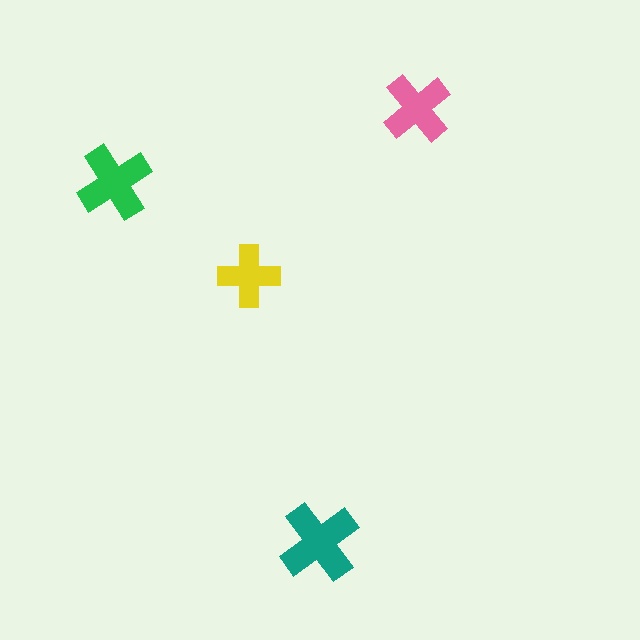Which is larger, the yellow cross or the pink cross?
The pink one.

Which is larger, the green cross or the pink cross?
The green one.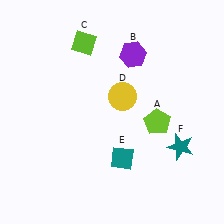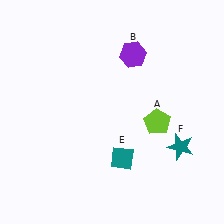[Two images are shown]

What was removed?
The yellow circle (D), the lime diamond (C) were removed in Image 2.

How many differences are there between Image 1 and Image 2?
There are 2 differences between the two images.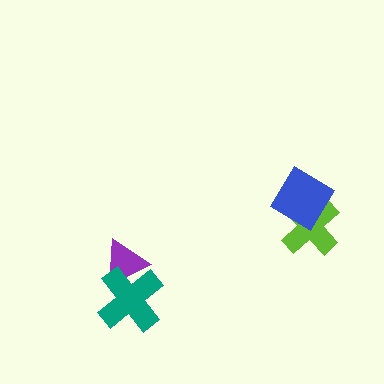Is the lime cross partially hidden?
Yes, it is partially covered by another shape.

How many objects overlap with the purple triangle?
1 object overlaps with the purple triangle.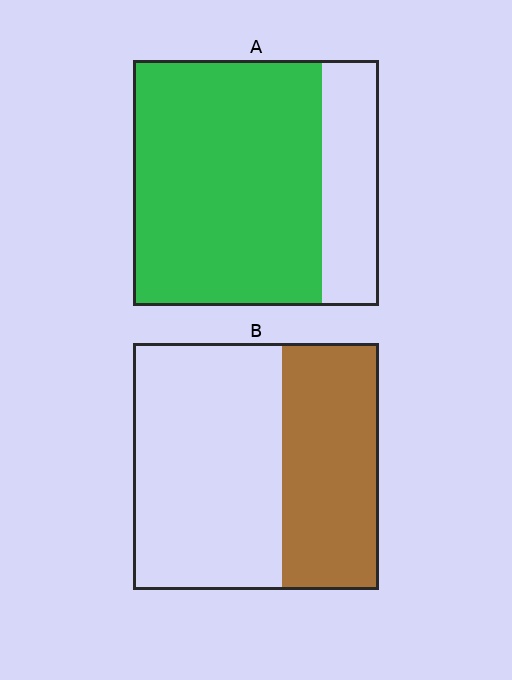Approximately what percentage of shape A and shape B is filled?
A is approximately 75% and B is approximately 40%.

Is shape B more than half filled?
No.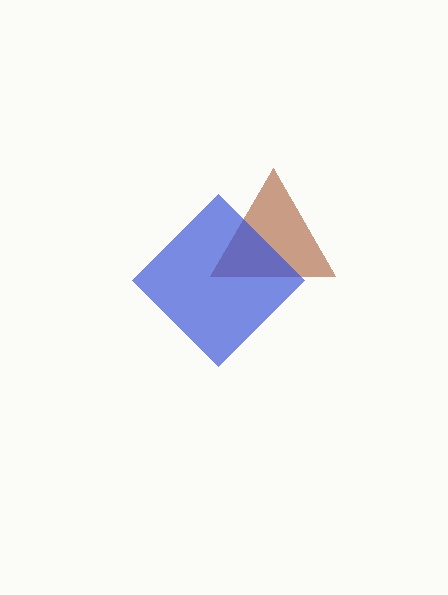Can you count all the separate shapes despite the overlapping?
Yes, there are 2 separate shapes.